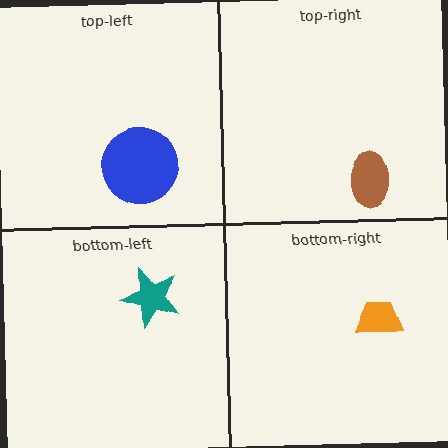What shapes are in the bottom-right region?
The orange trapezoid.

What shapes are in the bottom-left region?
The teal star.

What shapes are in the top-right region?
The brown ellipse.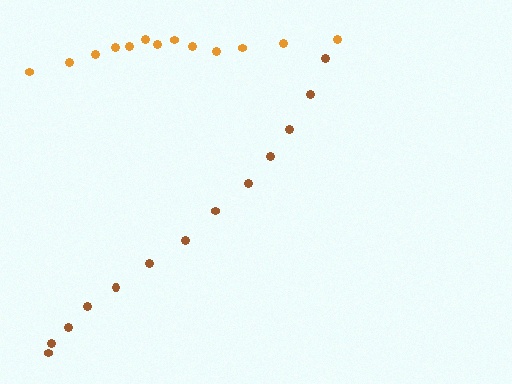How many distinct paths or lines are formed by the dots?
There are 2 distinct paths.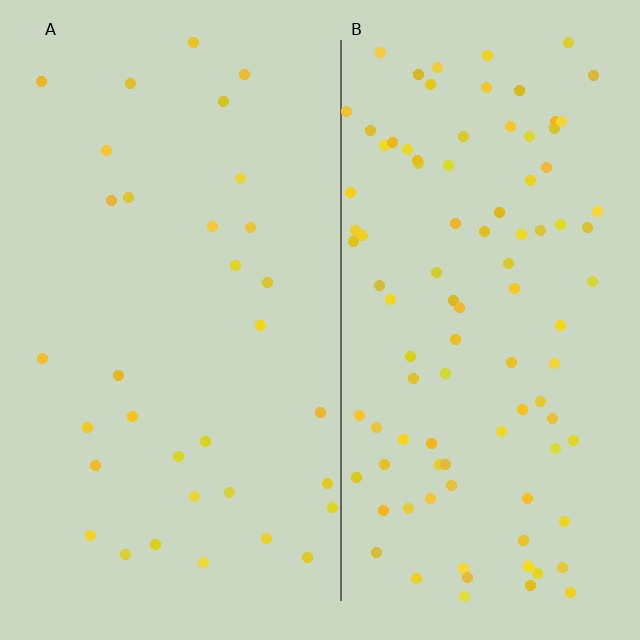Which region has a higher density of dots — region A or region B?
B (the right).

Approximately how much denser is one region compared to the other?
Approximately 3.0× — region B over region A.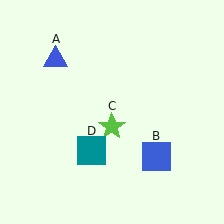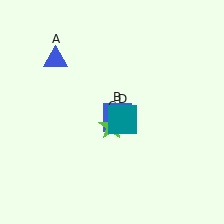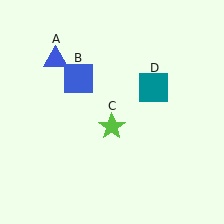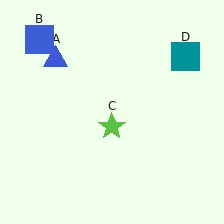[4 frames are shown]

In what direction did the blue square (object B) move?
The blue square (object B) moved up and to the left.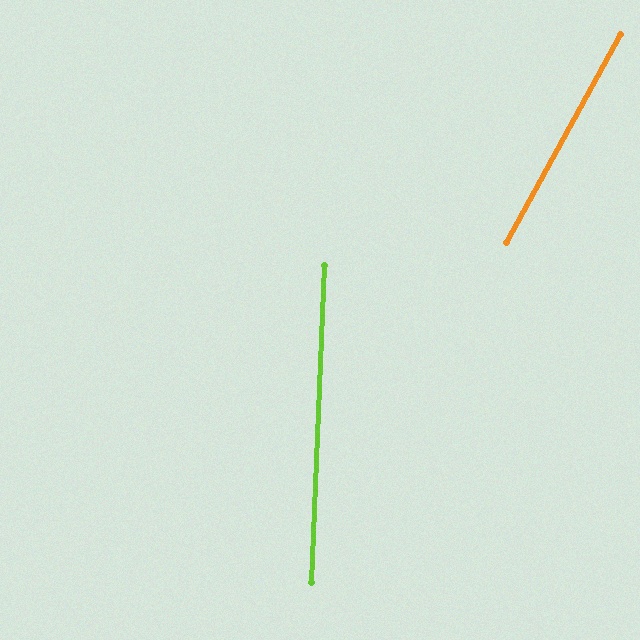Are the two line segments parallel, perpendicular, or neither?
Neither parallel nor perpendicular — they differ by about 26°.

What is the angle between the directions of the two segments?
Approximately 26 degrees.